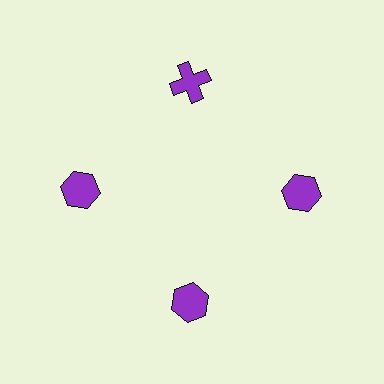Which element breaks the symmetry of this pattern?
The purple cross at roughly the 12 o'clock position breaks the symmetry. All other shapes are purple hexagons.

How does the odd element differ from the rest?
It has a different shape: cross instead of hexagon.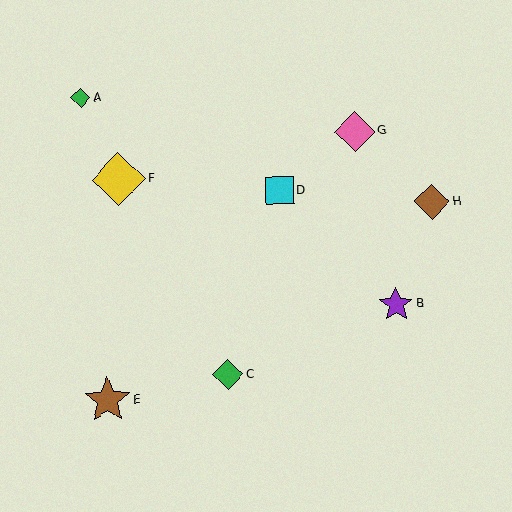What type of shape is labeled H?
Shape H is a brown diamond.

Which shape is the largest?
The yellow diamond (labeled F) is the largest.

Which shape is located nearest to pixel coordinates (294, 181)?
The cyan square (labeled D) at (280, 190) is nearest to that location.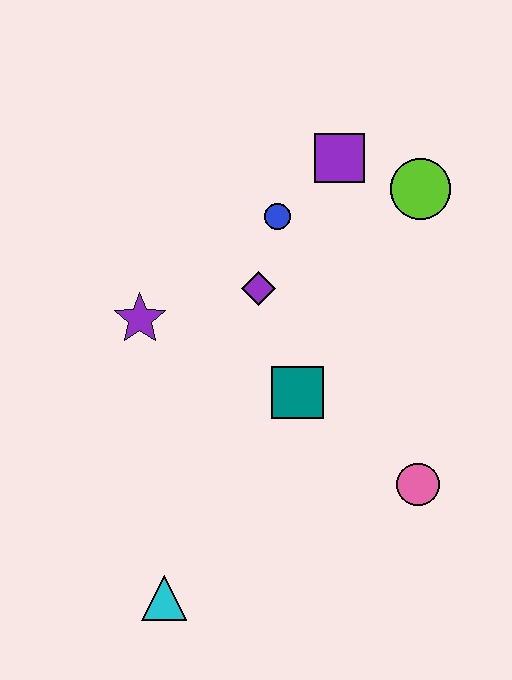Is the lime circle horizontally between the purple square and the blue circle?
No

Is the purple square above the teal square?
Yes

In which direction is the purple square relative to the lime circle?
The purple square is to the left of the lime circle.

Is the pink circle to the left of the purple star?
No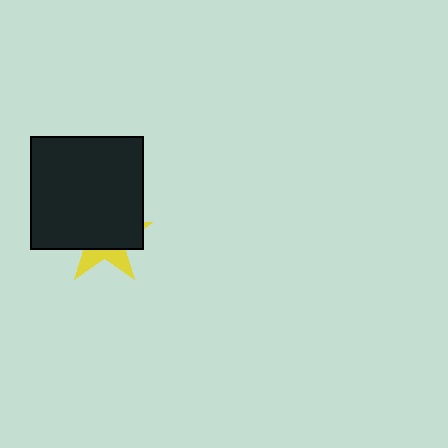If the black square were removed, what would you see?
You would see the complete yellow star.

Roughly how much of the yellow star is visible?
A small part of it is visible (roughly 31%).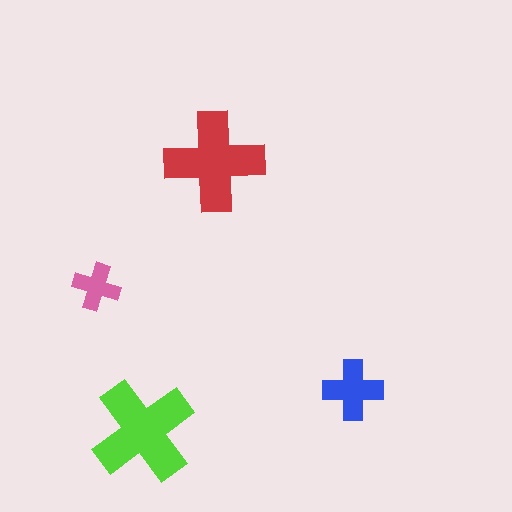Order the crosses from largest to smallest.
the lime one, the red one, the blue one, the pink one.